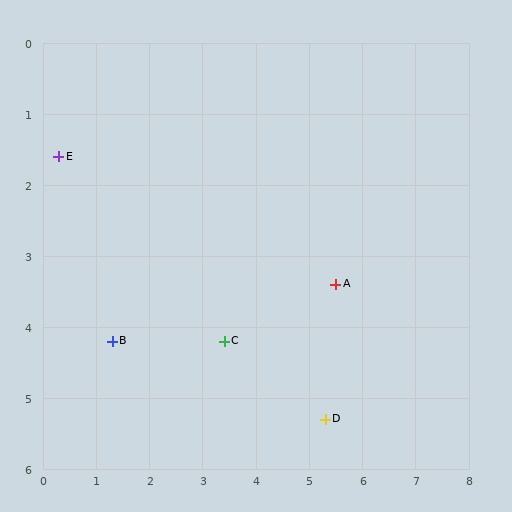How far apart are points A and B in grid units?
Points A and B are about 4.3 grid units apart.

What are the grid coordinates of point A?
Point A is at approximately (5.5, 3.4).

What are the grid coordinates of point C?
Point C is at approximately (3.4, 4.2).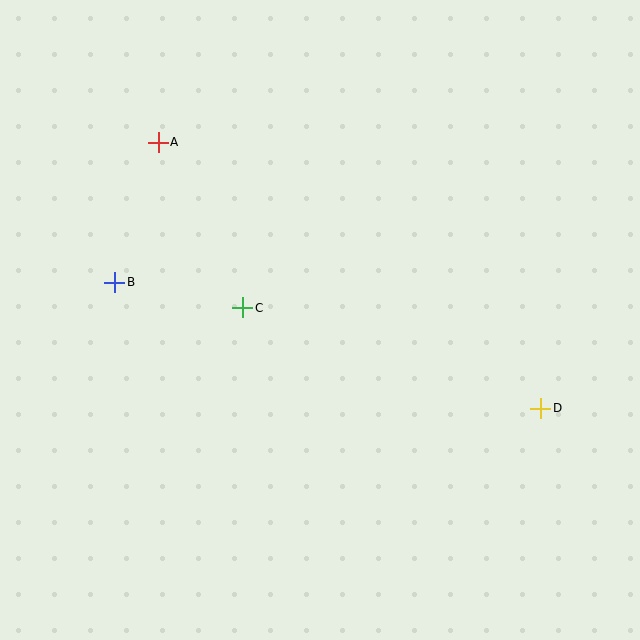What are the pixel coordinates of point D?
Point D is at (541, 408).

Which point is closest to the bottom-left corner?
Point B is closest to the bottom-left corner.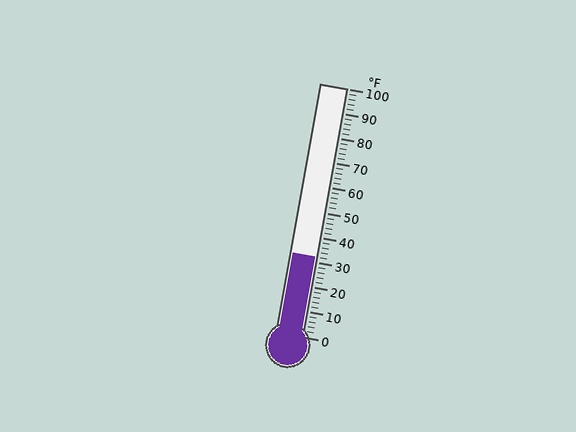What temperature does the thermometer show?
The thermometer shows approximately 32°F.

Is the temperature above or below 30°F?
The temperature is above 30°F.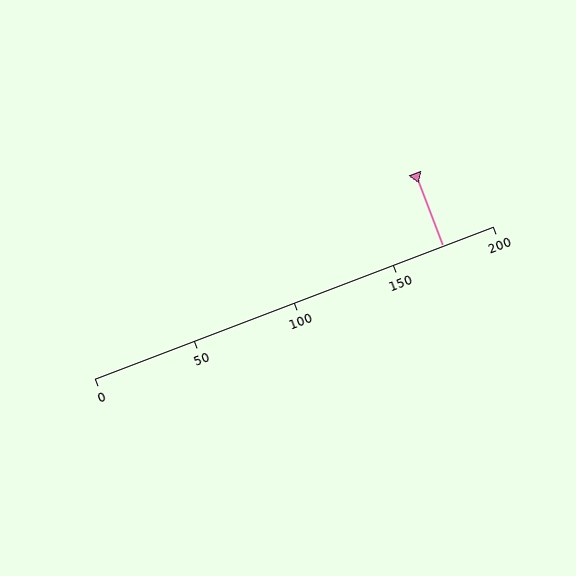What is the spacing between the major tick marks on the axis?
The major ticks are spaced 50 apart.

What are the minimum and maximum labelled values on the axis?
The axis runs from 0 to 200.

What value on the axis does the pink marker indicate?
The marker indicates approximately 175.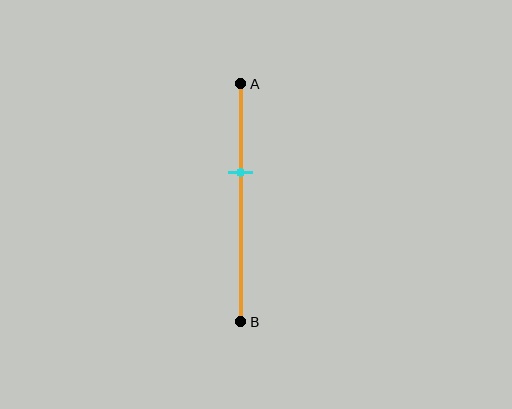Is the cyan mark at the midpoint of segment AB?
No, the mark is at about 35% from A, not at the 50% midpoint.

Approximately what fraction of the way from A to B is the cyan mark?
The cyan mark is approximately 35% of the way from A to B.